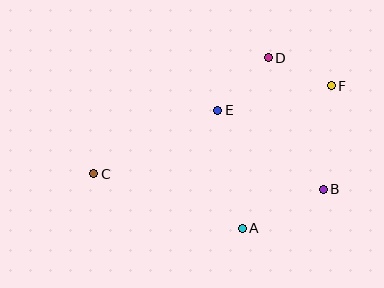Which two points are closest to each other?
Points D and F are closest to each other.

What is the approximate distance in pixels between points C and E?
The distance between C and E is approximately 140 pixels.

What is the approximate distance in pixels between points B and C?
The distance between B and C is approximately 230 pixels.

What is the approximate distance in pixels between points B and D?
The distance between B and D is approximately 142 pixels.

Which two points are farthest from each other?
Points C and F are farthest from each other.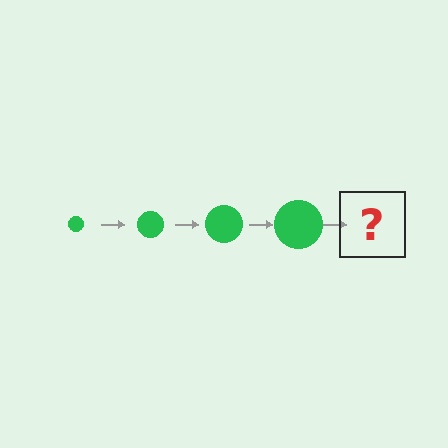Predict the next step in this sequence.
The next step is a green circle, larger than the previous one.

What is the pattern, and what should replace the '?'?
The pattern is that the circle gets progressively larger each step. The '?' should be a green circle, larger than the previous one.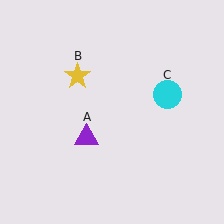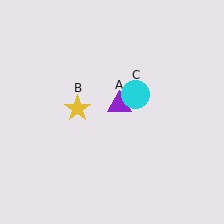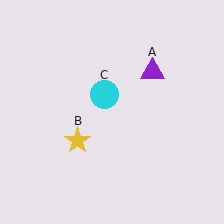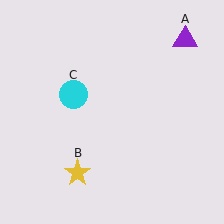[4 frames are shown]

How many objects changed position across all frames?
3 objects changed position: purple triangle (object A), yellow star (object B), cyan circle (object C).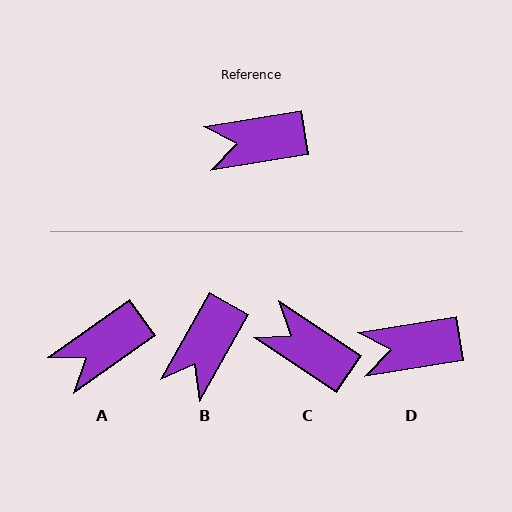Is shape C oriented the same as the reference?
No, it is off by about 43 degrees.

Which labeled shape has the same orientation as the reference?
D.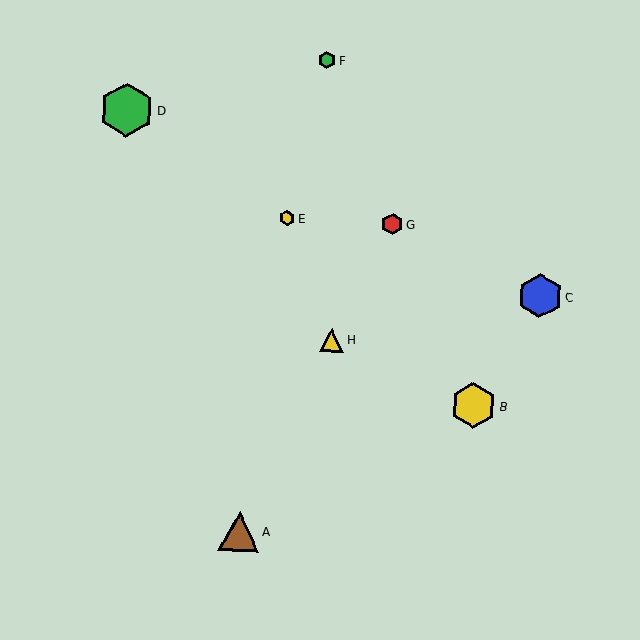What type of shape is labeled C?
Shape C is a blue hexagon.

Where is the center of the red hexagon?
The center of the red hexagon is at (392, 224).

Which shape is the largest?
The green hexagon (labeled D) is the largest.